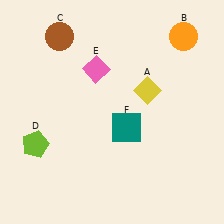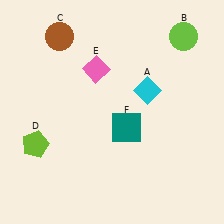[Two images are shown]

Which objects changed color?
A changed from yellow to cyan. B changed from orange to lime.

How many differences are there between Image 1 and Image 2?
There are 2 differences between the two images.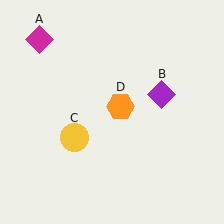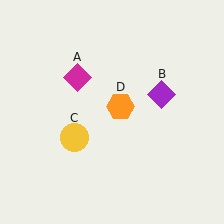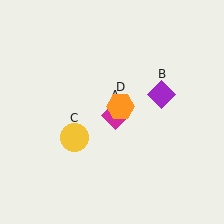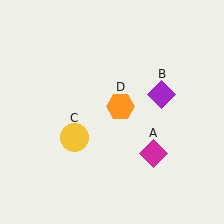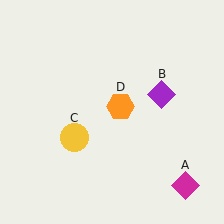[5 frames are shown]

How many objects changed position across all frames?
1 object changed position: magenta diamond (object A).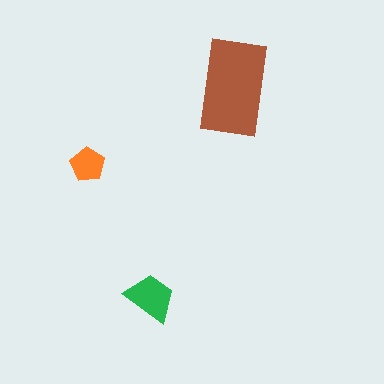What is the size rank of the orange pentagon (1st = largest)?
3rd.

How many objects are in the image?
There are 3 objects in the image.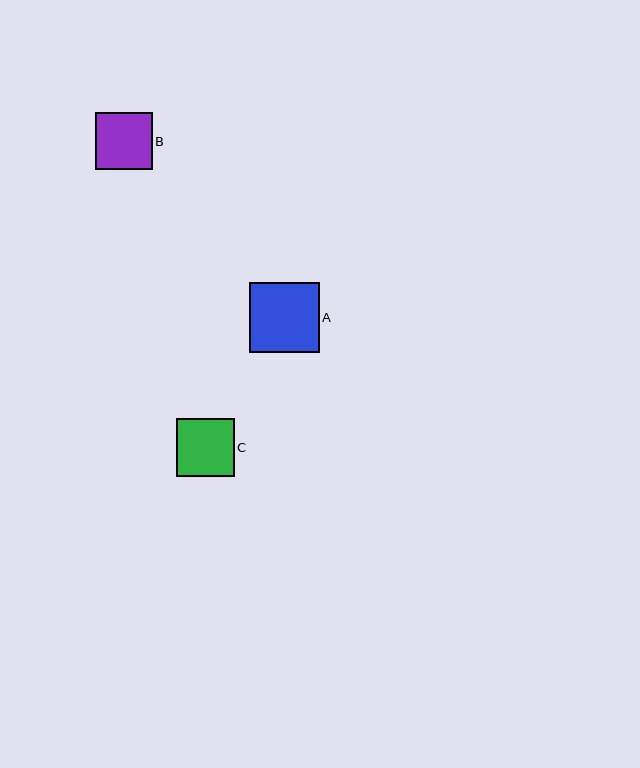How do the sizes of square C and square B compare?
Square C and square B are approximately the same size.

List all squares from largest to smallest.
From largest to smallest: A, C, B.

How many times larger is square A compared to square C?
Square A is approximately 1.2 times the size of square C.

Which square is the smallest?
Square B is the smallest with a size of approximately 56 pixels.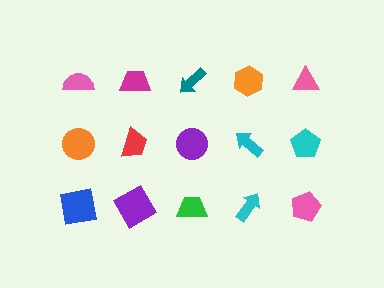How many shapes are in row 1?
5 shapes.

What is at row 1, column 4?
An orange hexagon.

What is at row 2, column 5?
A cyan pentagon.